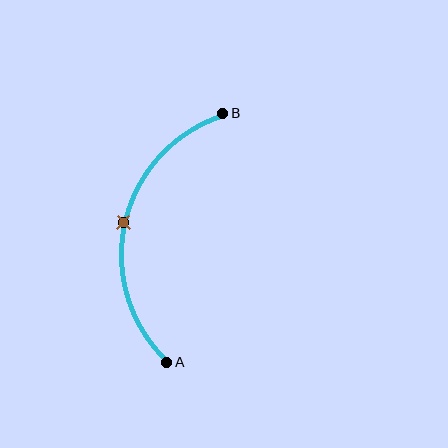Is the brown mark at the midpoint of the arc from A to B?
Yes. The brown mark lies on the arc at equal arc-length from both A and B — it is the arc midpoint.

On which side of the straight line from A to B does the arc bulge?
The arc bulges to the left of the straight line connecting A and B.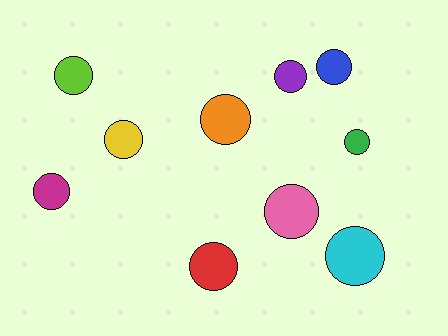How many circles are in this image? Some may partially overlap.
There are 10 circles.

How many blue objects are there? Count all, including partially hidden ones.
There is 1 blue object.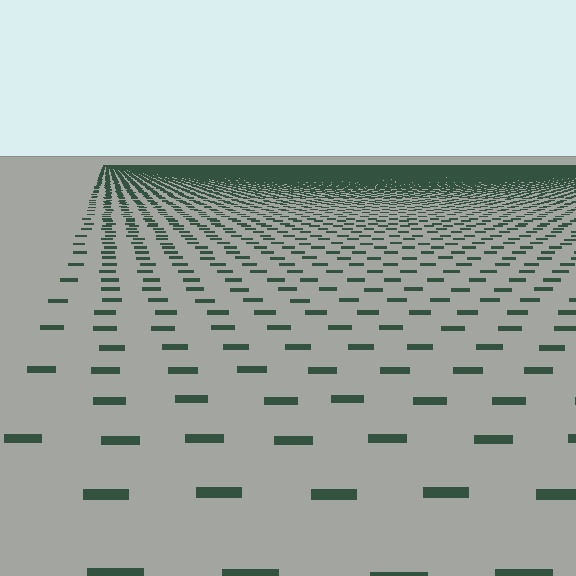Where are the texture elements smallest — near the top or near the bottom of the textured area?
Near the top.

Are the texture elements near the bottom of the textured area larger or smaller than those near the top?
Larger. Near the bottom, elements are closer to the viewer and appear at a bigger on-screen size.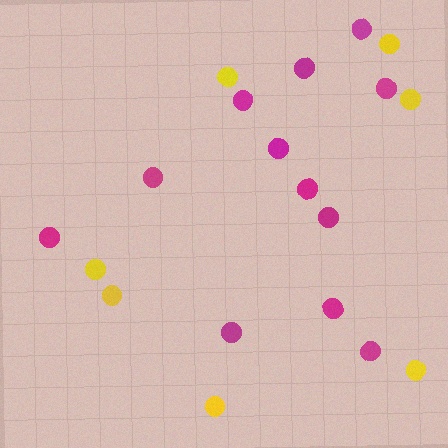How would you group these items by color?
There are 2 groups: one group of magenta circles (12) and one group of yellow circles (7).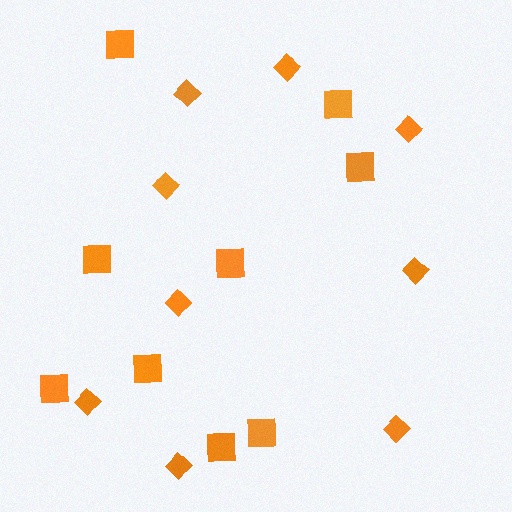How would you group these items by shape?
There are 2 groups: one group of diamonds (9) and one group of squares (9).